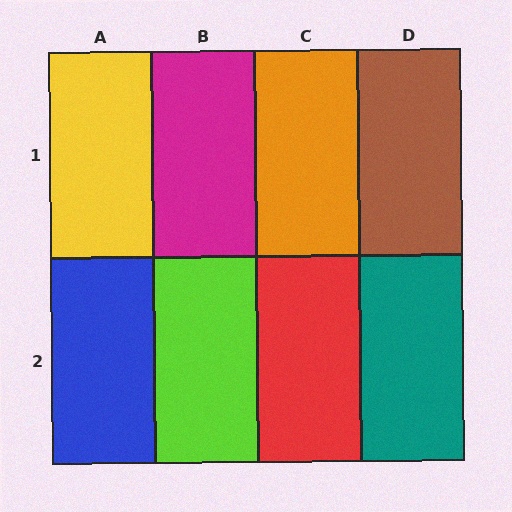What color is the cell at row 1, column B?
Magenta.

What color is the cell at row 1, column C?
Orange.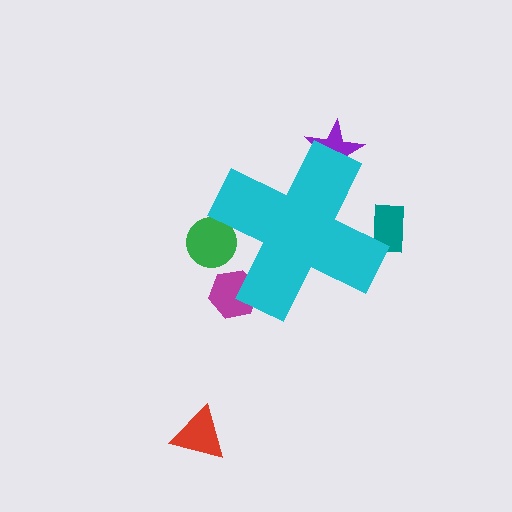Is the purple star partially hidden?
Yes, the purple star is partially hidden behind the cyan cross.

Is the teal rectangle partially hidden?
Yes, the teal rectangle is partially hidden behind the cyan cross.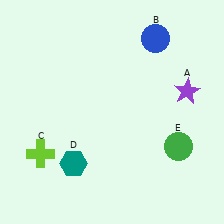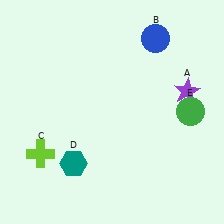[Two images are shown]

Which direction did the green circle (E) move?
The green circle (E) moved up.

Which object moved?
The green circle (E) moved up.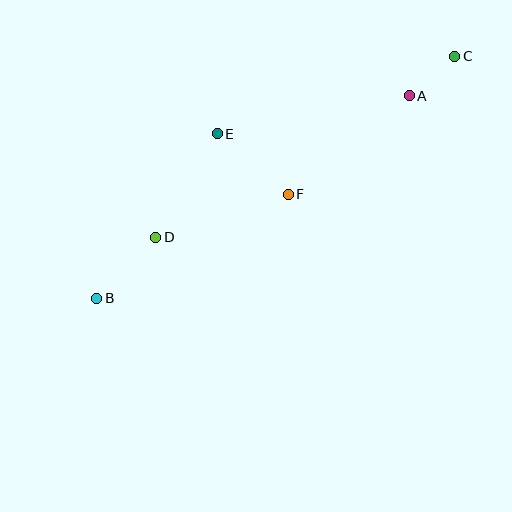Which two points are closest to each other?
Points A and C are closest to each other.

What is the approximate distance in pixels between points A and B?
The distance between A and B is approximately 372 pixels.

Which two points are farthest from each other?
Points B and C are farthest from each other.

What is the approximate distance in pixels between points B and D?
The distance between B and D is approximately 85 pixels.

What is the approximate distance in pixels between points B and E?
The distance between B and E is approximately 204 pixels.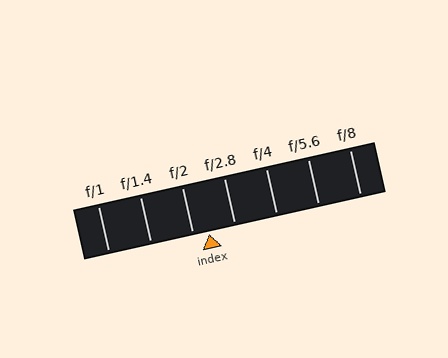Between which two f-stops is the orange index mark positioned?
The index mark is between f/2 and f/2.8.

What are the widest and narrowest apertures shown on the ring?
The widest aperture shown is f/1 and the narrowest is f/8.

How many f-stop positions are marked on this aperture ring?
There are 7 f-stop positions marked.